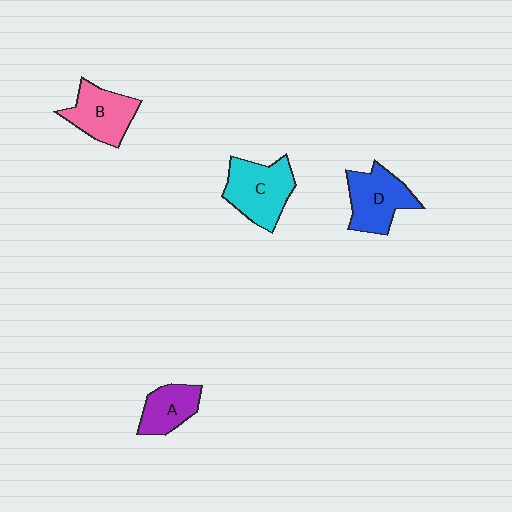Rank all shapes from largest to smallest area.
From largest to smallest: C (cyan), D (blue), B (pink), A (purple).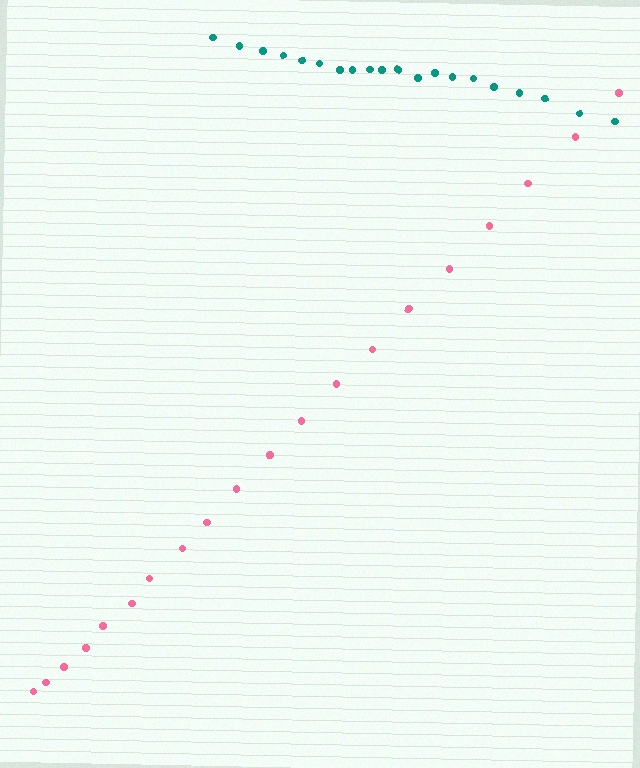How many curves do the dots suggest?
There are 2 distinct paths.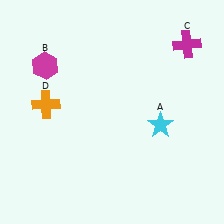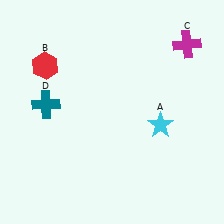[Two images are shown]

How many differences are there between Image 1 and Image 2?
There are 2 differences between the two images.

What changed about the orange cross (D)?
In Image 1, D is orange. In Image 2, it changed to teal.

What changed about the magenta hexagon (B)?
In Image 1, B is magenta. In Image 2, it changed to red.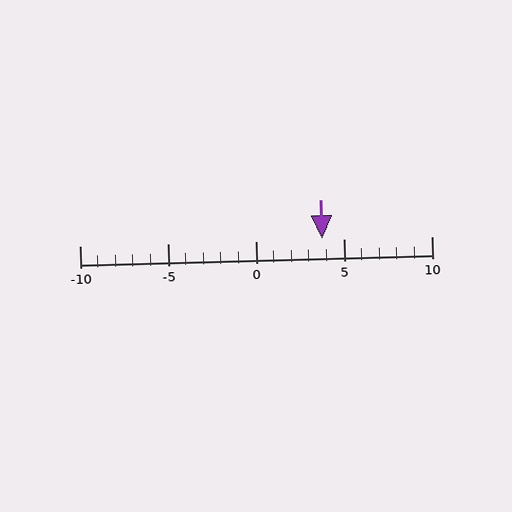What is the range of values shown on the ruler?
The ruler shows values from -10 to 10.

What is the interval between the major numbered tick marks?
The major tick marks are spaced 5 units apart.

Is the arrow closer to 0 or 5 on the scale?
The arrow is closer to 5.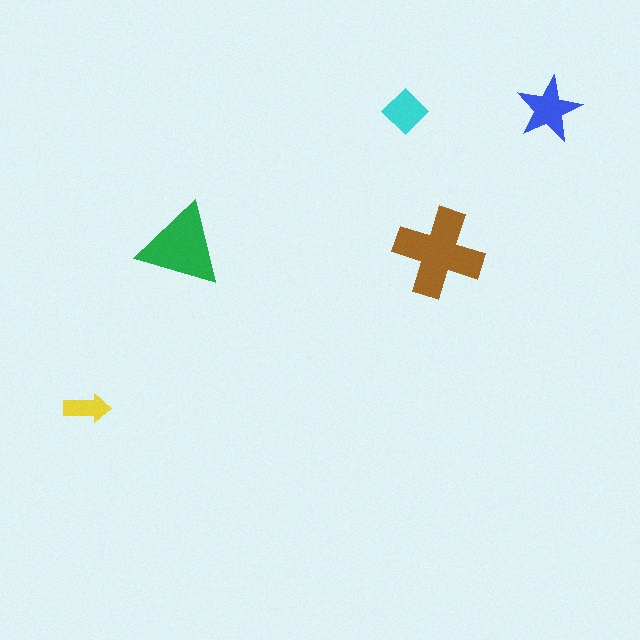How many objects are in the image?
There are 5 objects in the image.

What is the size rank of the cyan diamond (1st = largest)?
4th.